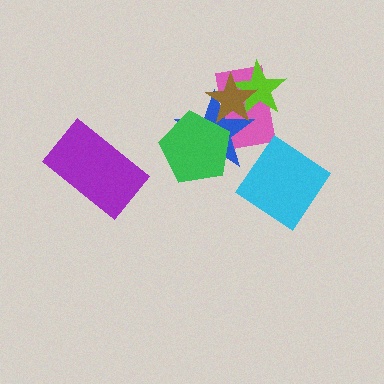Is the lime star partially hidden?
Yes, it is partially covered by another shape.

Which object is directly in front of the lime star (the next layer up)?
The blue star is directly in front of the lime star.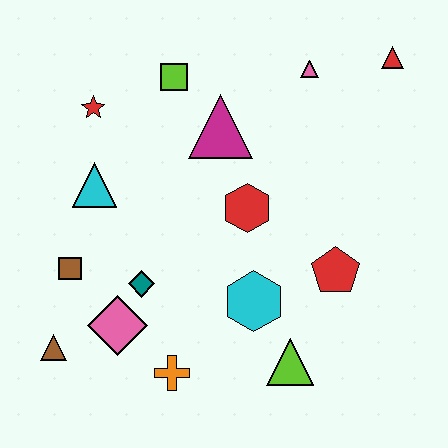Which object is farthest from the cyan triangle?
The red triangle is farthest from the cyan triangle.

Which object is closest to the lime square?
The magenta triangle is closest to the lime square.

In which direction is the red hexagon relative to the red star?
The red hexagon is to the right of the red star.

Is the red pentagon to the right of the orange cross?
Yes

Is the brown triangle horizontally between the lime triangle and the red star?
No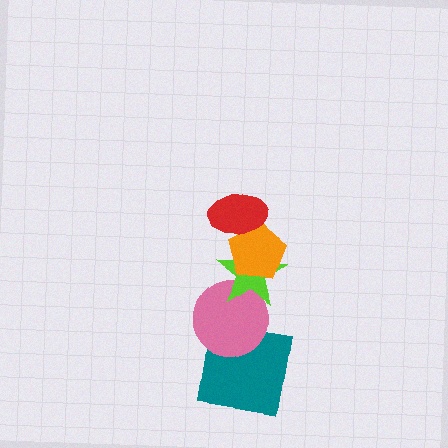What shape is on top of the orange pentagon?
The red ellipse is on top of the orange pentagon.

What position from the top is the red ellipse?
The red ellipse is 1st from the top.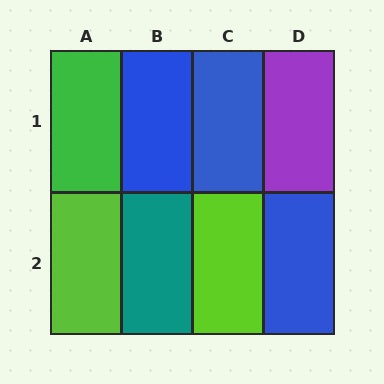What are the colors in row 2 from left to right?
Lime, teal, lime, blue.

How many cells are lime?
2 cells are lime.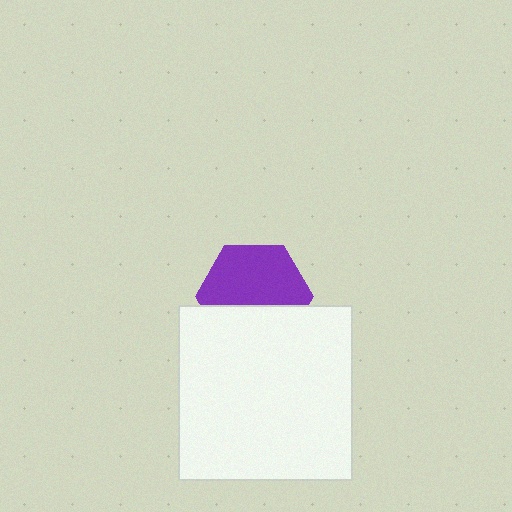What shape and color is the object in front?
The object in front is a white square.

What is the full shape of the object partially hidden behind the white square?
The partially hidden object is a purple hexagon.